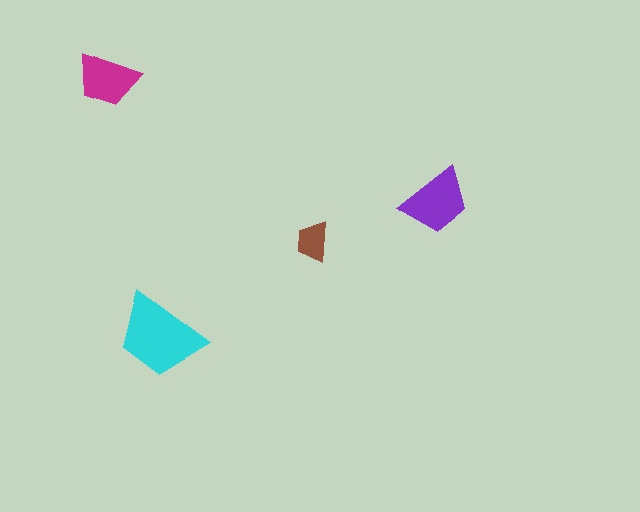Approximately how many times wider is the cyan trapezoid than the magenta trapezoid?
About 1.5 times wider.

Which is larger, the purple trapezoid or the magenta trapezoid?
The purple one.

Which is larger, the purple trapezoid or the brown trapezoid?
The purple one.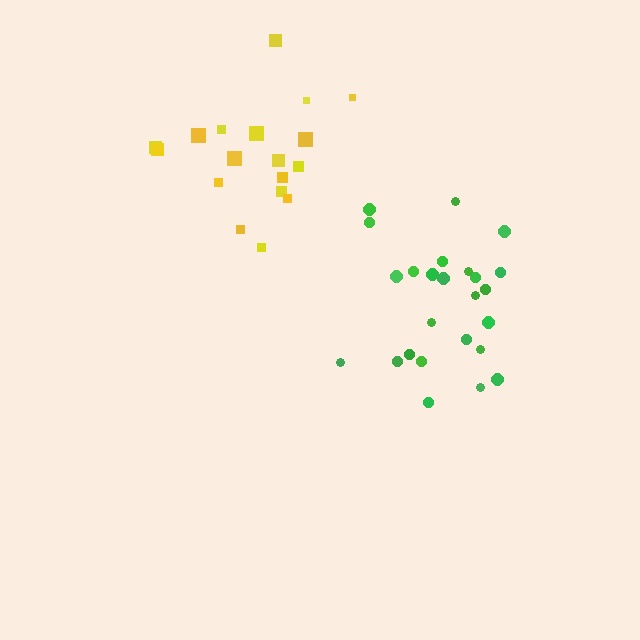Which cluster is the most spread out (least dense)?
Yellow.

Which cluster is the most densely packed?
Green.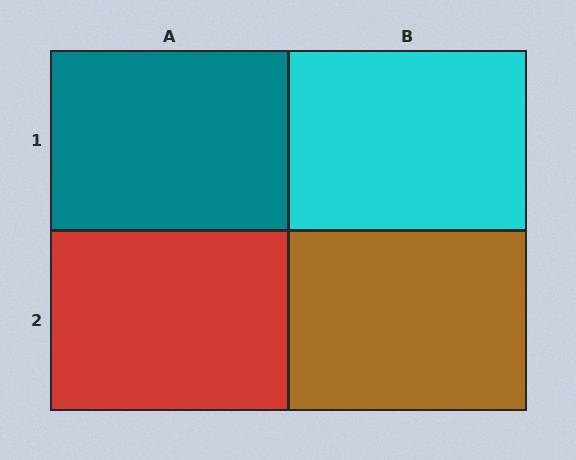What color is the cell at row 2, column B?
Brown.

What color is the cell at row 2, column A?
Red.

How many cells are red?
1 cell is red.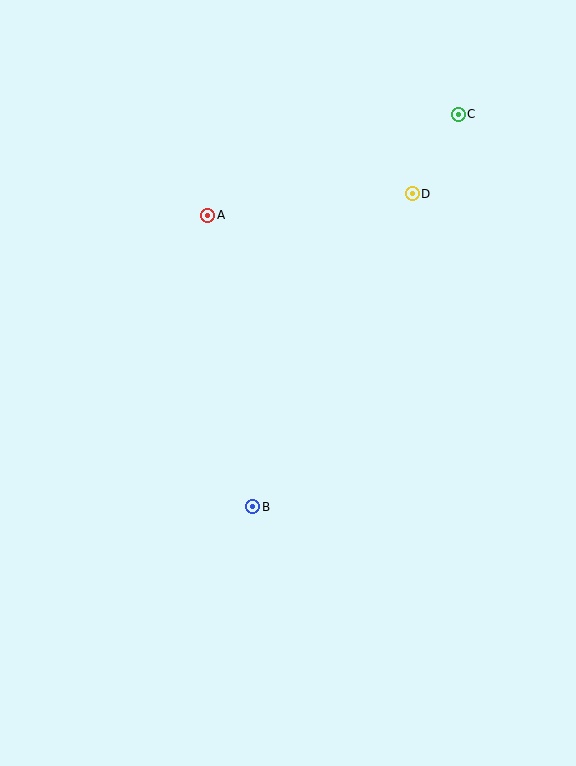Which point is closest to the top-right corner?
Point C is closest to the top-right corner.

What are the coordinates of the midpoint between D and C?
The midpoint between D and C is at (435, 154).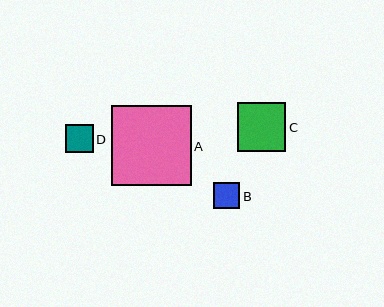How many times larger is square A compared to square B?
Square A is approximately 3.1 times the size of square B.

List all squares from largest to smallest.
From largest to smallest: A, C, D, B.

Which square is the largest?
Square A is the largest with a size of approximately 80 pixels.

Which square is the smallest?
Square B is the smallest with a size of approximately 26 pixels.